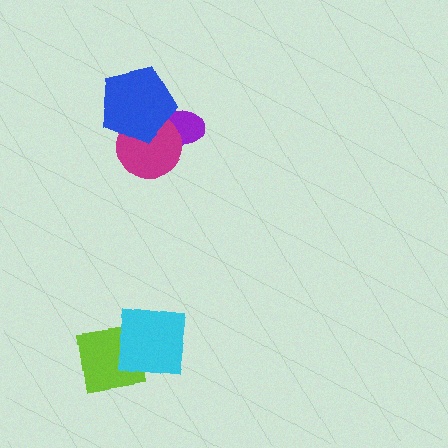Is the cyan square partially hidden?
No, no other shape covers it.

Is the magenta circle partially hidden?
Yes, it is partially covered by another shape.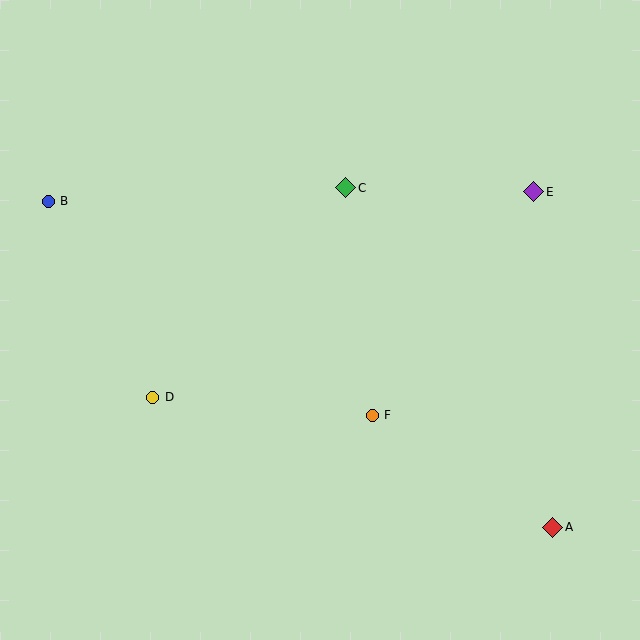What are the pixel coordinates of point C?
Point C is at (346, 188).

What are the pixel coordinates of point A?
Point A is at (553, 527).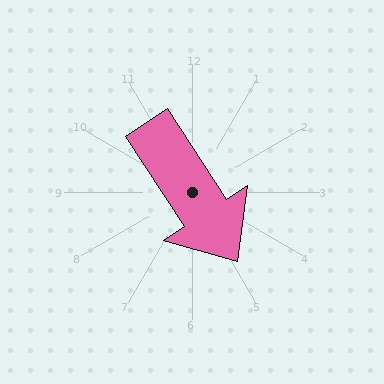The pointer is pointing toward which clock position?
Roughly 5 o'clock.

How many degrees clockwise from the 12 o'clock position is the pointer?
Approximately 147 degrees.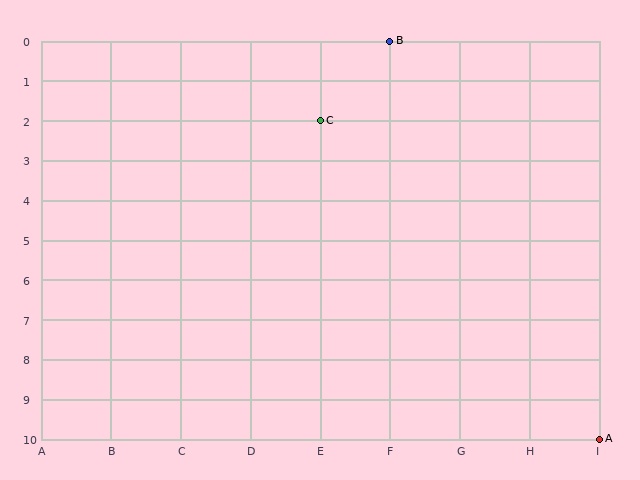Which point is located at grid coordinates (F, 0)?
Point B is at (F, 0).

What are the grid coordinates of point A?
Point A is at grid coordinates (I, 10).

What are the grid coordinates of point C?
Point C is at grid coordinates (E, 2).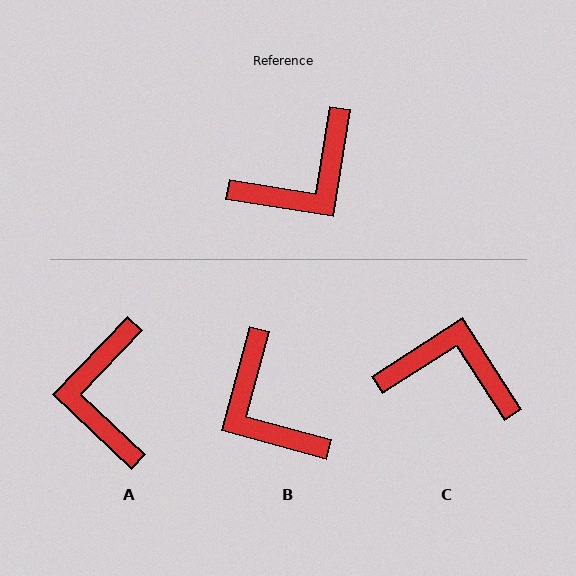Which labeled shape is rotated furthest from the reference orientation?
C, about 132 degrees away.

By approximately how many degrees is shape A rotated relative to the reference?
Approximately 124 degrees clockwise.